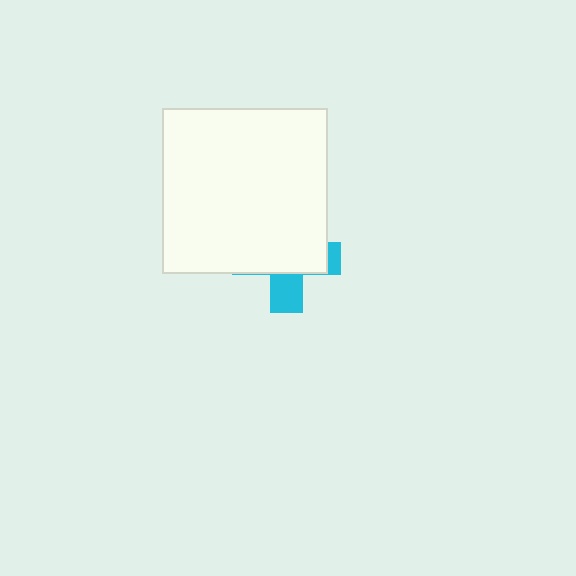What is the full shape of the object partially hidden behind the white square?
The partially hidden object is a cyan cross.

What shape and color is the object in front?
The object in front is a white square.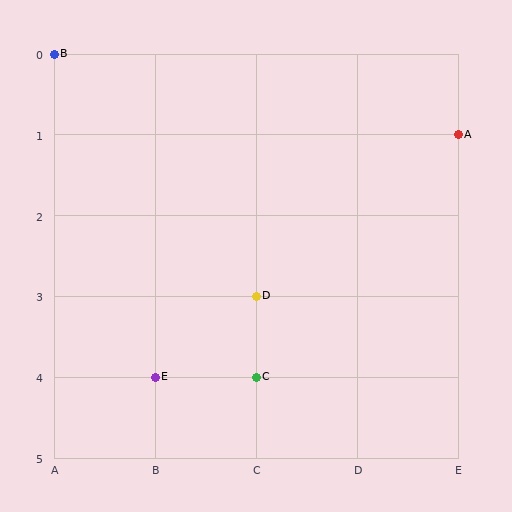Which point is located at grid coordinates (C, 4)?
Point C is at (C, 4).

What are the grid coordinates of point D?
Point D is at grid coordinates (C, 3).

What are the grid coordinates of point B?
Point B is at grid coordinates (A, 0).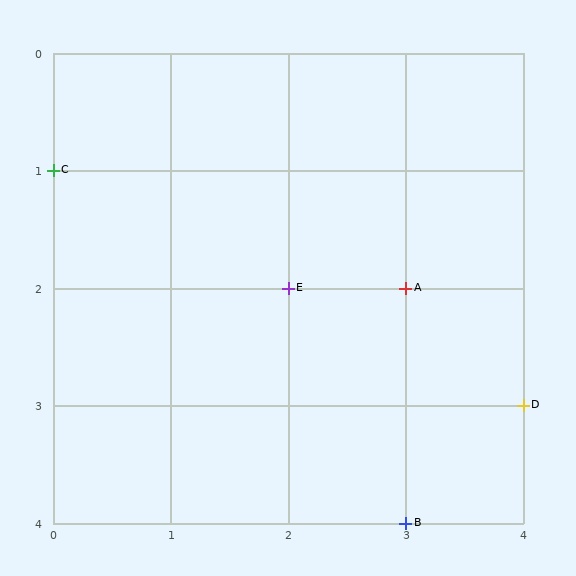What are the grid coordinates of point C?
Point C is at grid coordinates (0, 1).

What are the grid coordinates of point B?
Point B is at grid coordinates (3, 4).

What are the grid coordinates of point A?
Point A is at grid coordinates (3, 2).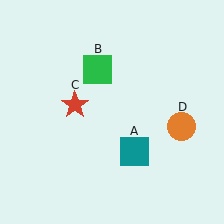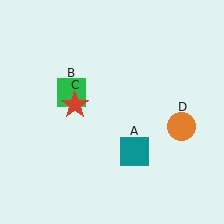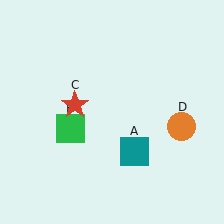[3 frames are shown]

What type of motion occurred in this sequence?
The green square (object B) rotated counterclockwise around the center of the scene.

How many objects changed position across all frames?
1 object changed position: green square (object B).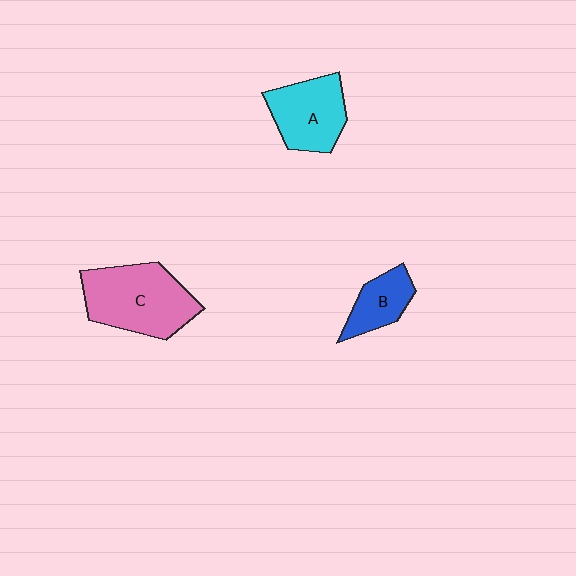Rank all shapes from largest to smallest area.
From largest to smallest: C (pink), A (cyan), B (blue).